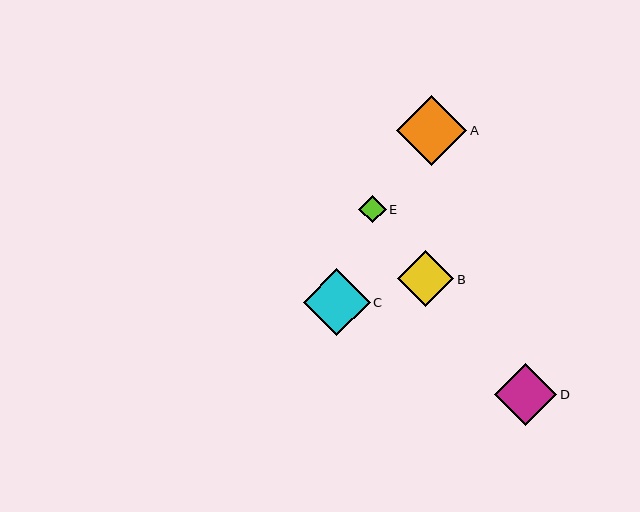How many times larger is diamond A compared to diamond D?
Diamond A is approximately 1.1 times the size of diamond D.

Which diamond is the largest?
Diamond A is the largest with a size of approximately 70 pixels.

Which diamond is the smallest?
Diamond E is the smallest with a size of approximately 27 pixels.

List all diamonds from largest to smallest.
From largest to smallest: A, C, D, B, E.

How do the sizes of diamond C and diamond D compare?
Diamond C and diamond D are approximately the same size.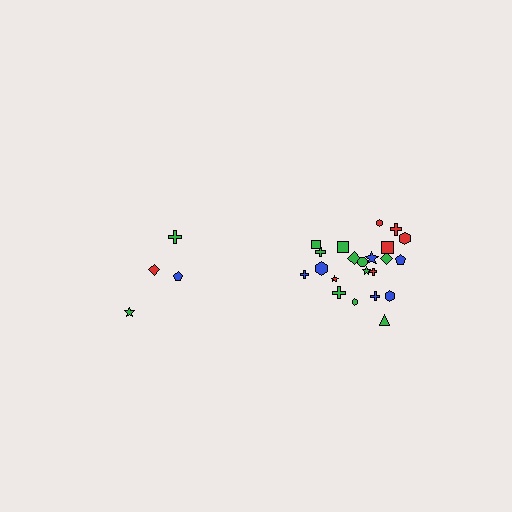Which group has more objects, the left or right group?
The right group.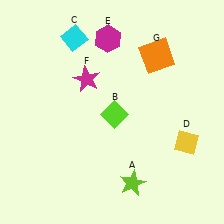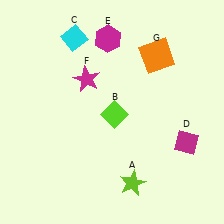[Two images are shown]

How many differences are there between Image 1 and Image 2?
There is 1 difference between the two images.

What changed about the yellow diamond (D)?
In Image 1, D is yellow. In Image 2, it changed to magenta.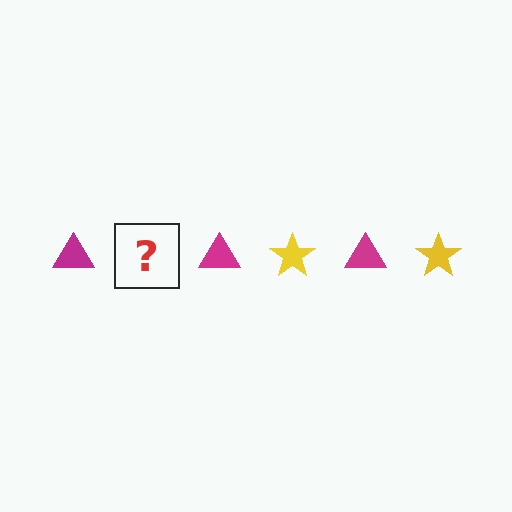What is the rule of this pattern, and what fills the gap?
The rule is that the pattern alternates between magenta triangle and yellow star. The gap should be filled with a yellow star.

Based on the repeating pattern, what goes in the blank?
The blank should be a yellow star.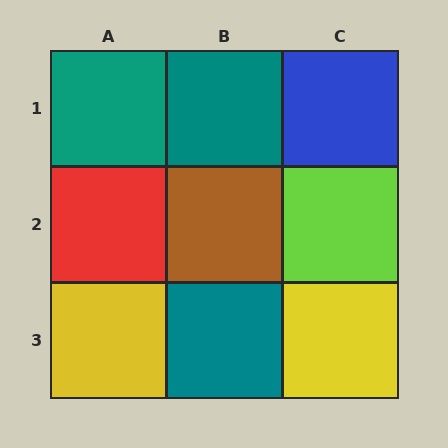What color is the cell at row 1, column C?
Blue.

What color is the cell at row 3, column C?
Yellow.